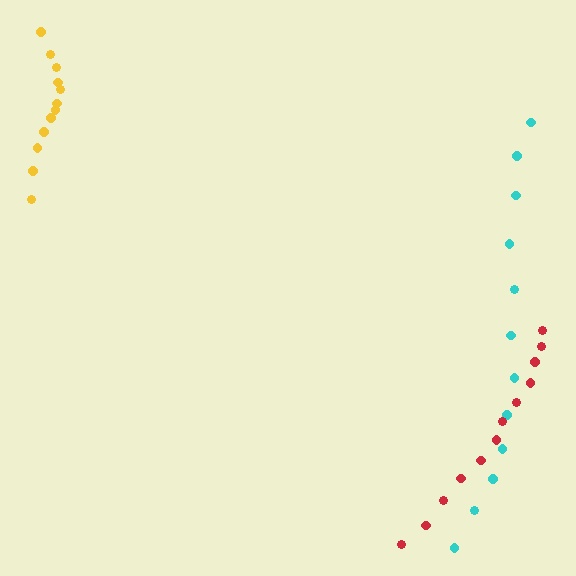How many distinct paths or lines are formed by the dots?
There are 3 distinct paths.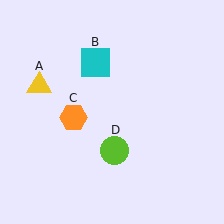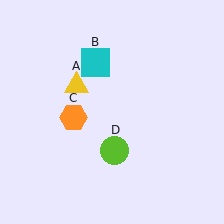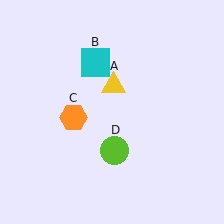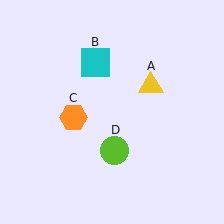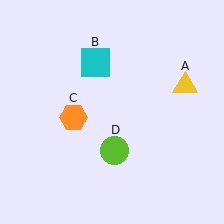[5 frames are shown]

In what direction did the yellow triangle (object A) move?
The yellow triangle (object A) moved right.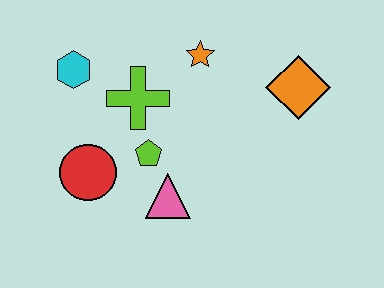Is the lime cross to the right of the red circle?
Yes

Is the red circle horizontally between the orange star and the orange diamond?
No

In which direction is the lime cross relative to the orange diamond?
The lime cross is to the left of the orange diamond.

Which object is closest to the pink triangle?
The lime pentagon is closest to the pink triangle.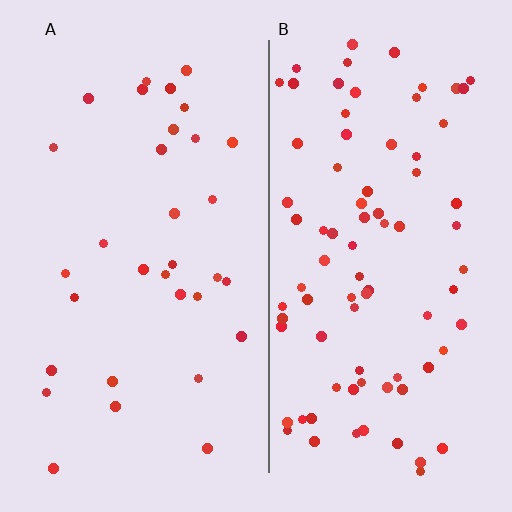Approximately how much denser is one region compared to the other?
Approximately 2.5× — region B over region A.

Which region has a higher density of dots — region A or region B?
B (the right).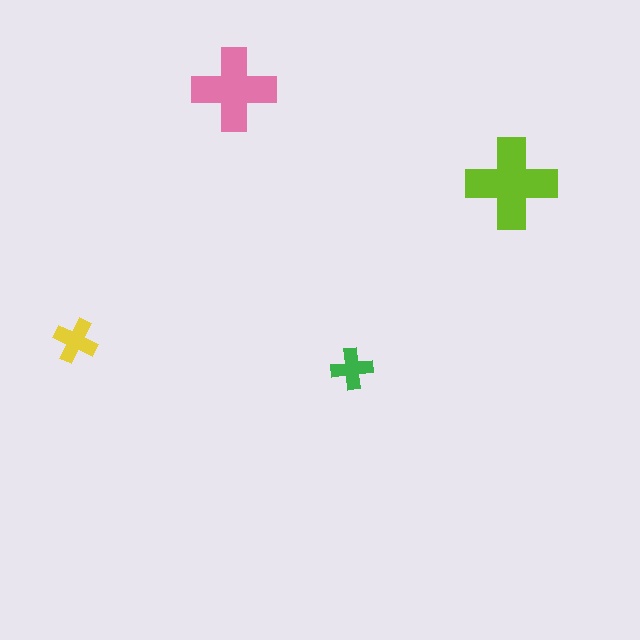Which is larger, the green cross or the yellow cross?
The yellow one.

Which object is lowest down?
The green cross is bottommost.